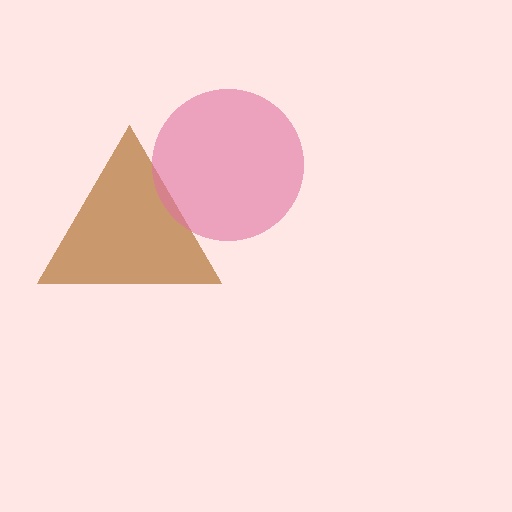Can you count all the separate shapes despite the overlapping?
Yes, there are 2 separate shapes.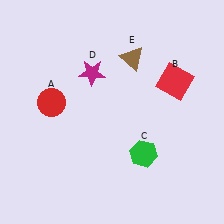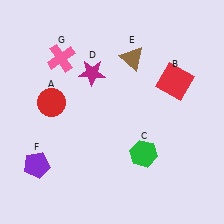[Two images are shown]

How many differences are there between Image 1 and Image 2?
There are 2 differences between the two images.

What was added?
A purple pentagon (F), a pink cross (G) were added in Image 2.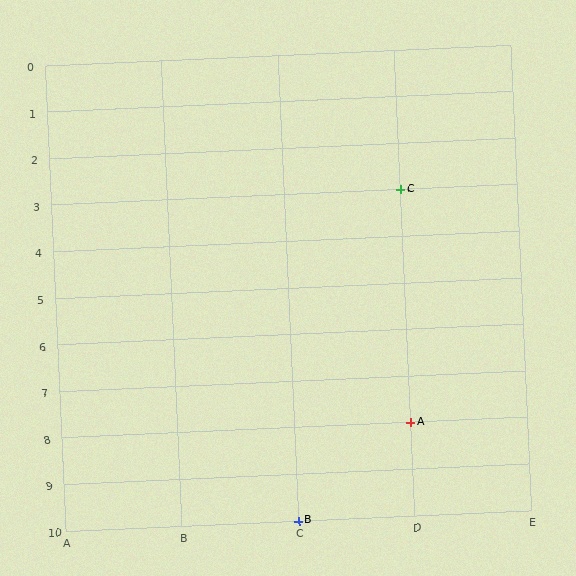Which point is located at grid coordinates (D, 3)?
Point C is at (D, 3).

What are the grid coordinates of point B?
Point B is at grid coordinates (C, 10).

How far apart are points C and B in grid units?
Points C and B are 1 column and 7 rows apart (about 7.1 grid units diagonally).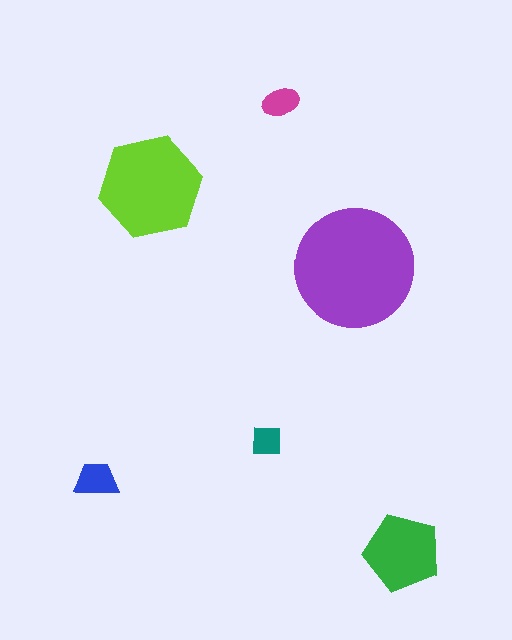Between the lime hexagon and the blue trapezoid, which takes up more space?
The lime hexagon.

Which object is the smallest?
The teal square.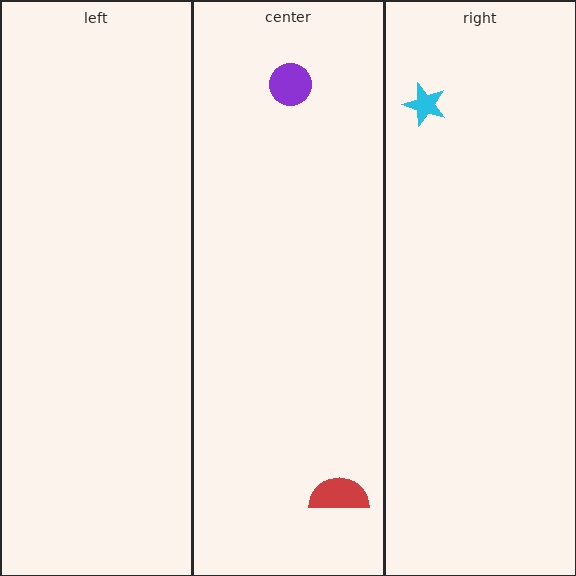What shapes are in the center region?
The red semicircle, the purple circle.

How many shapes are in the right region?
1.